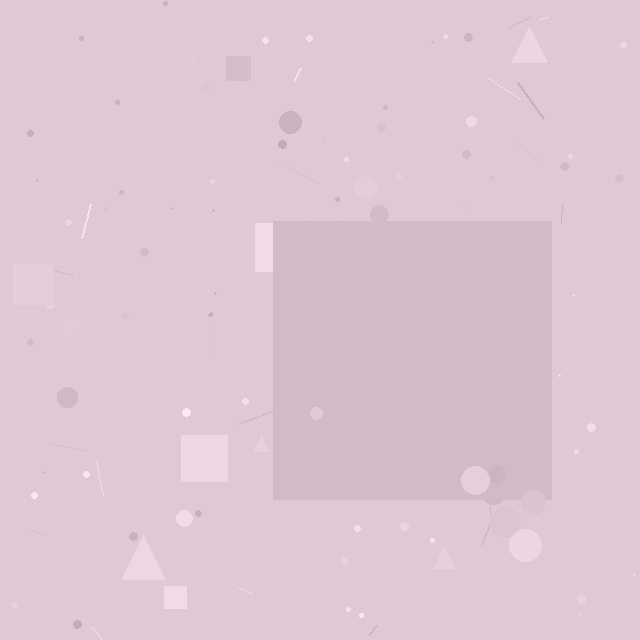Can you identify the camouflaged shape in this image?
The camouflaged shape is a square.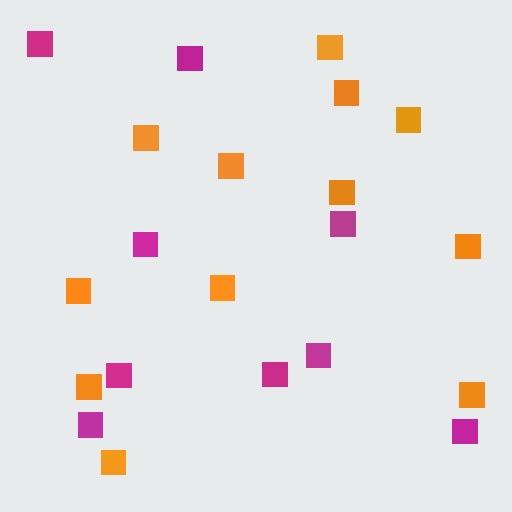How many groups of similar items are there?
There are 2 groups: one group of magenta squares (9) and one group of orange squares (12).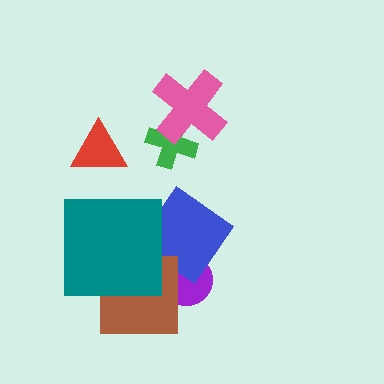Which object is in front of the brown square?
The teal square is in front of the brown square.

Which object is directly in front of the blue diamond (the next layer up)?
The brown square is directly in front of the blue diamond.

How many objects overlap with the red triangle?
0 objects overlap with the red triangle.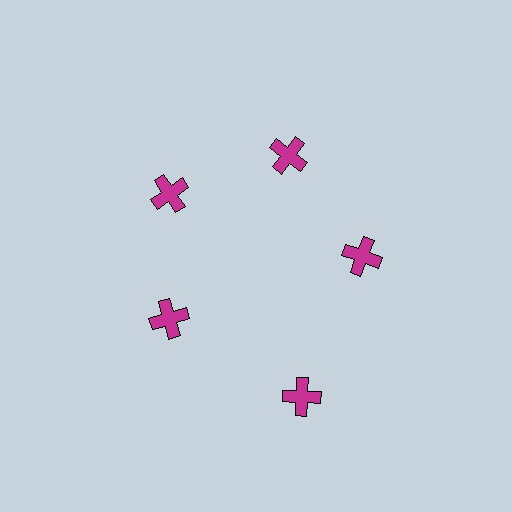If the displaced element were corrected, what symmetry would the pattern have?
It would have 5-fold rotational symmetry — the pattern would map onto itself every 72 degrees.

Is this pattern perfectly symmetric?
No. The 5 magenta crosses are arranged in a ring, but one element near the 5 o'clock position is pushed outward from the center, breaking the 5-fold rotational symmetry.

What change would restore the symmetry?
The symmetry would be restored by moving it inward, back onto the ring so that all 5 crosses sit at equal angles and equal distance from the center.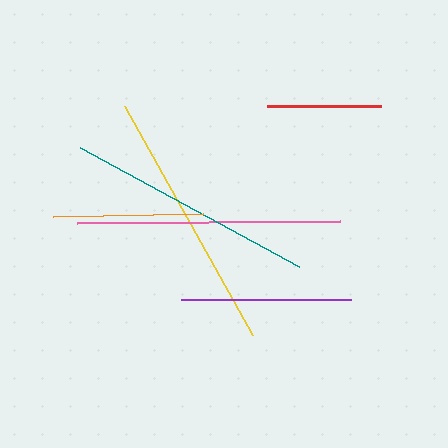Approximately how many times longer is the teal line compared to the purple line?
The teal line is approximately 1.5 times the length of the purple line.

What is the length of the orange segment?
The orange segment is approximately 150 pixels long.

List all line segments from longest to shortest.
From longest to shortest: pink, yellow, teal, purple, orange, red.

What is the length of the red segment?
The red segment is approximately 113 pixels long.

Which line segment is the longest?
The pink line is the longest at approximately 263 pixels.